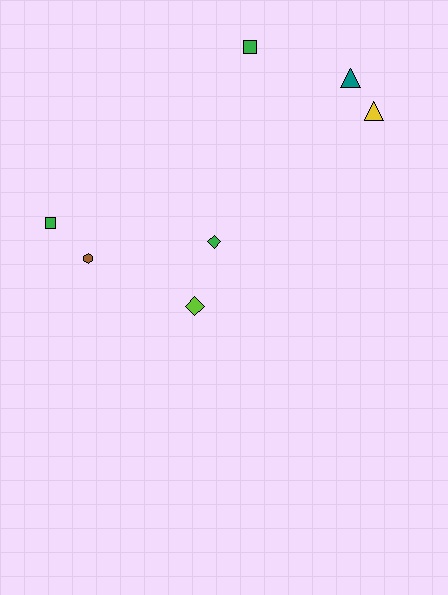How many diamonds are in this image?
There are 2 diamonds.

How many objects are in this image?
There are 7 objects.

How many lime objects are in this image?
There is 1 lime object.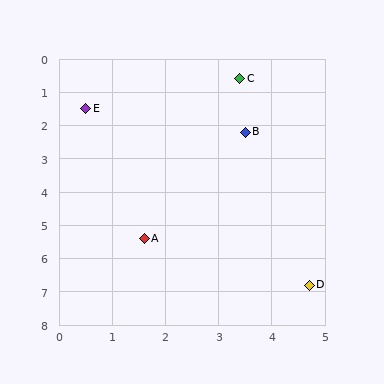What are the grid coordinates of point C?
Point C is at approximately (3.4, 0.6).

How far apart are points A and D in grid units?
Points A and D are about 3.4 grid units apart.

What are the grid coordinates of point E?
Point E is at approximately (0.5, 1.5).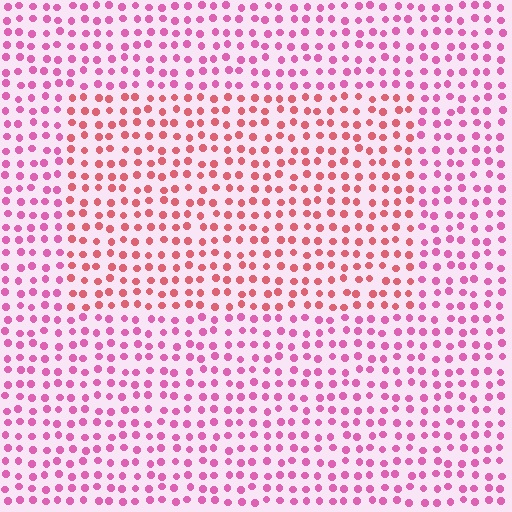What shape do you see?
I see a rectangle.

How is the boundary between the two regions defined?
The boundary is defined purely by a slight shift in hue (about 31 degrees). Spacing, size, and orientation are identical on both sides.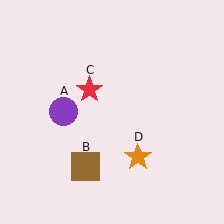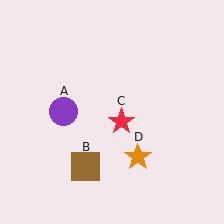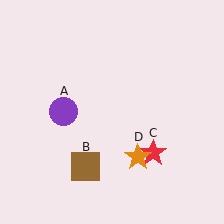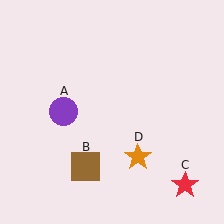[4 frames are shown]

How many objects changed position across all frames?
1 object changed position: red star (object C).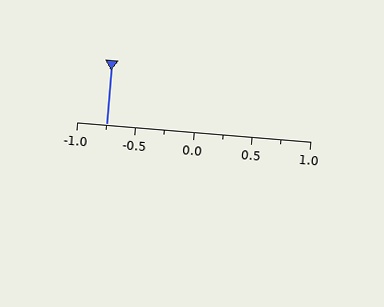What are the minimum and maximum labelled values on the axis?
The axis runs from -1.0 to 1.0.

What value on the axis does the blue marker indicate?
The marker indicates approximately -0.75.